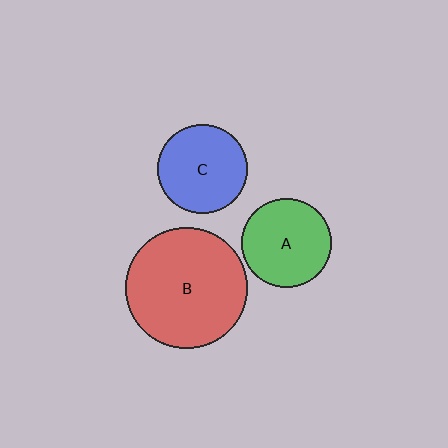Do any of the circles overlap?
No, none of the circles overlap.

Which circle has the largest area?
Circle B (red).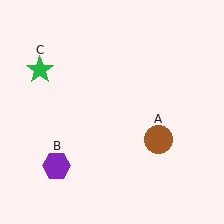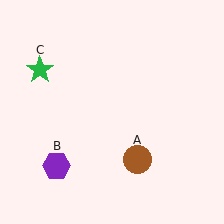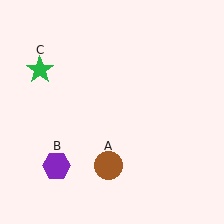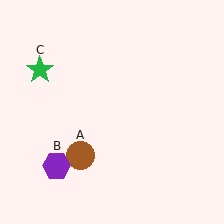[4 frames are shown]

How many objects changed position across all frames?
1 object changed position: brown circle (object A).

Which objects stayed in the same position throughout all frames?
Purple hexagon (object B) and green star (object C) remained stationary.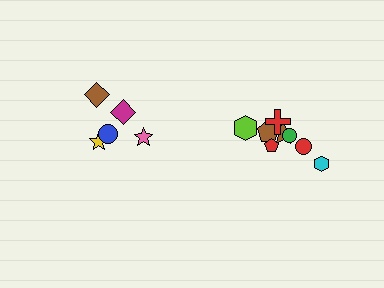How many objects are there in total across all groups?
There are 13 objects.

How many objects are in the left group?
There are 5 objects.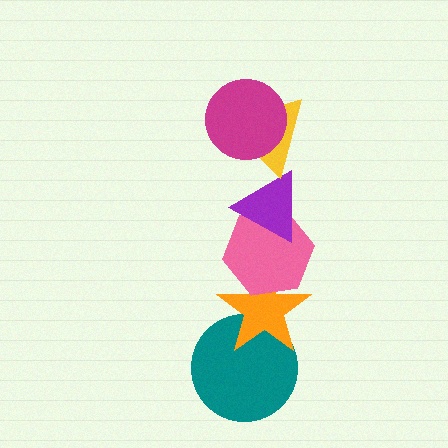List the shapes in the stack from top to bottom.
From top to bottom: the magenta circle, the yellow triangle, the purple triangle, the pink hexagon, the orange star, the teal circle.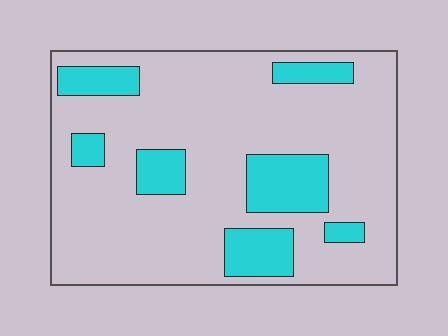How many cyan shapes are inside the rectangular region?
7.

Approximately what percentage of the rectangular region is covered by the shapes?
Approximately 20%.